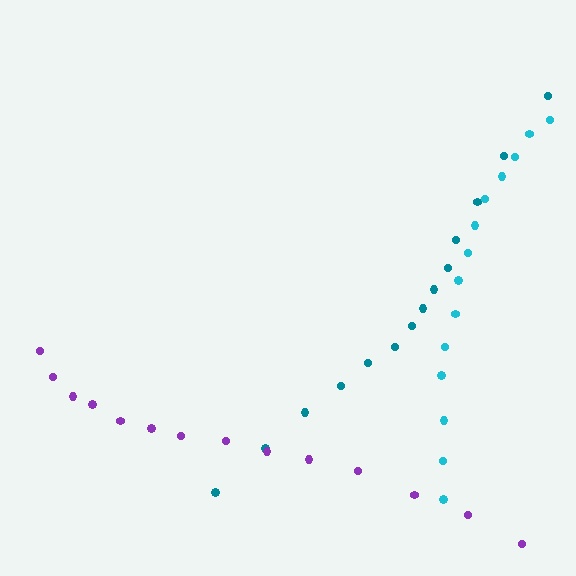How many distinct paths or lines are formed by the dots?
There are 3 distinct paths.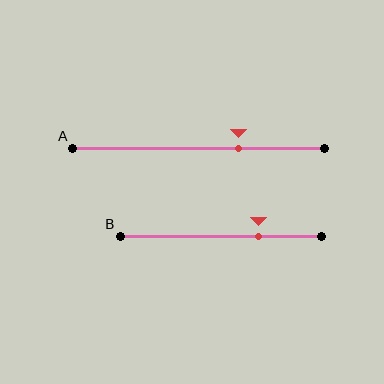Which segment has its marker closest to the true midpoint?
Segment A has its marker closest to the true midpoint.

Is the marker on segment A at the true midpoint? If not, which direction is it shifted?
No, the marker on segment A is shifted to the right by about 16% of the segment length.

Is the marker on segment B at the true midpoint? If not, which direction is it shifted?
No, the marker on segment B is shifted to the right by about 19% of the segment length.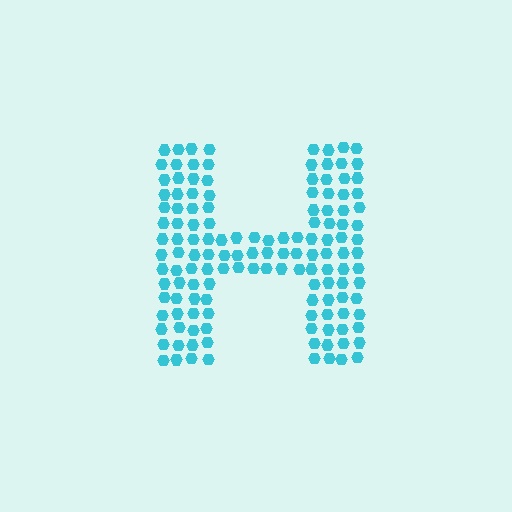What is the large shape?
The large shape is the letter H.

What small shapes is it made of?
It is made of small hexagons.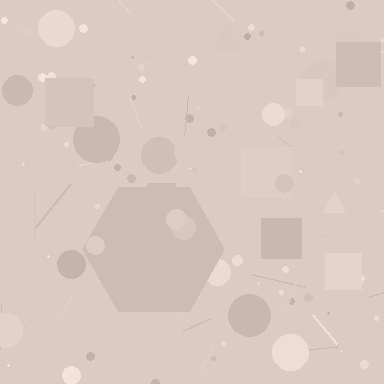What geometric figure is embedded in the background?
A hexagon is embedded in the background.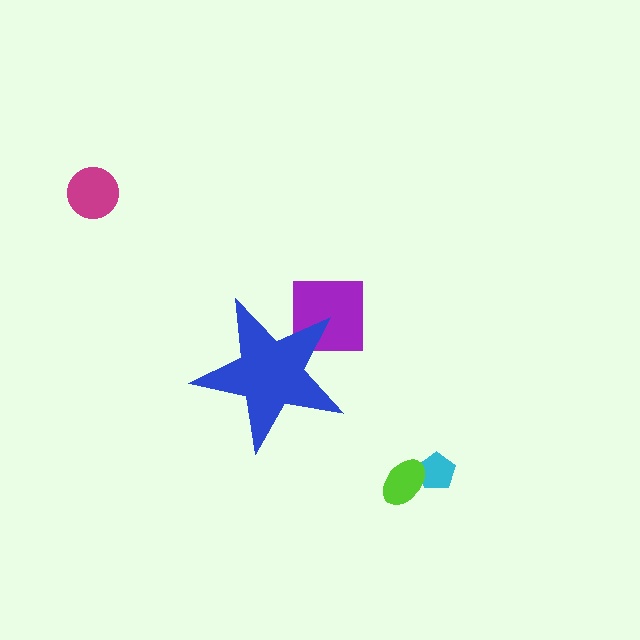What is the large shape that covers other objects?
A blue star.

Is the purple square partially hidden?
Yes, the purple square is partially hidden behind the blue star.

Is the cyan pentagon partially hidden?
No, the cyan pentagon is fully visible.